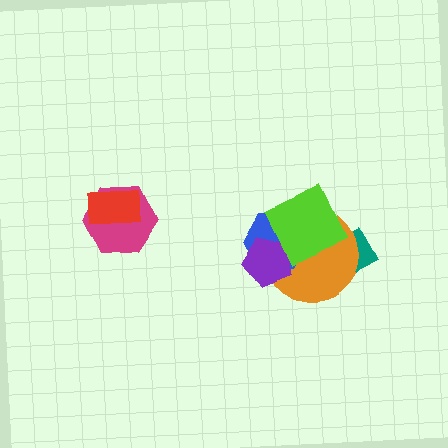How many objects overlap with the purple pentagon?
2 objects overlap with the purple pentagon.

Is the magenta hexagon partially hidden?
Yes, it is partially covered by another shape.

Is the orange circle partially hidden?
Yes, it is partially covered by another shape.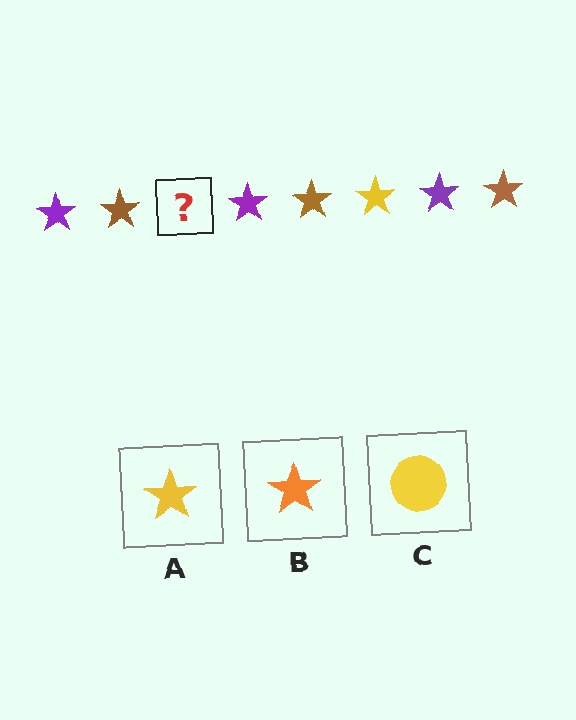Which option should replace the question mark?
Option A.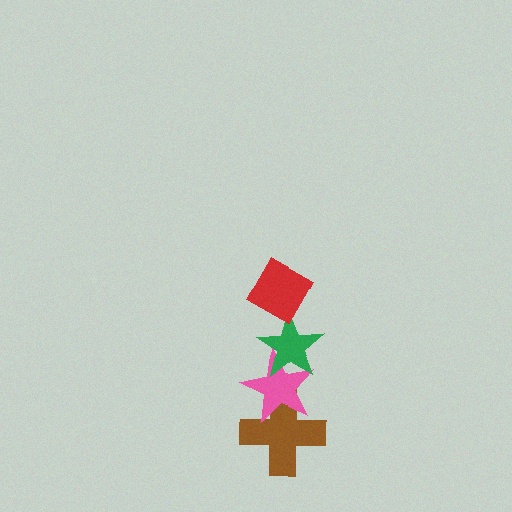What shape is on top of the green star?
The red diamond is on top of the green star.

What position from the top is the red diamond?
The red diamond is 1st from the top.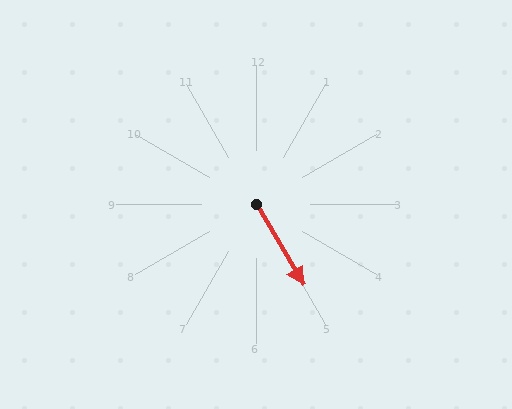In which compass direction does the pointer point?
Southeast.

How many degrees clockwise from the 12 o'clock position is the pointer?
Approximately 149 degrees.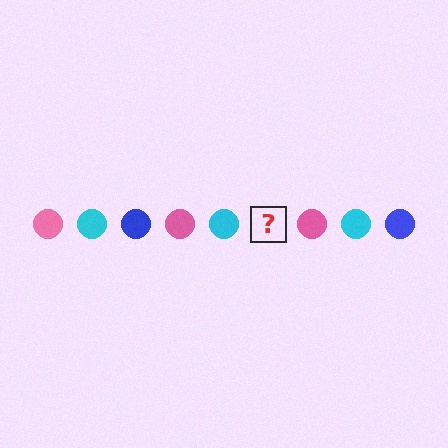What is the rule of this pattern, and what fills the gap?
The rule is that the pattern cycles through pink, cyan, blue circles. The gap should be filled with a blue circle.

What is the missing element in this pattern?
The missing element is a blue circle.